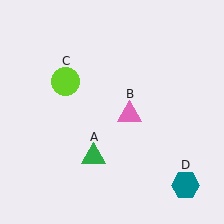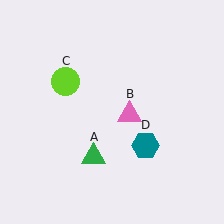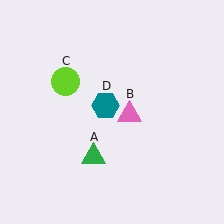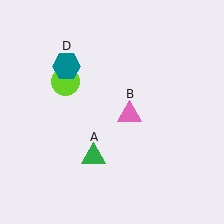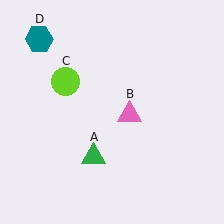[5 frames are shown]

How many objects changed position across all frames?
1 object changed position: teal hexagon (object D).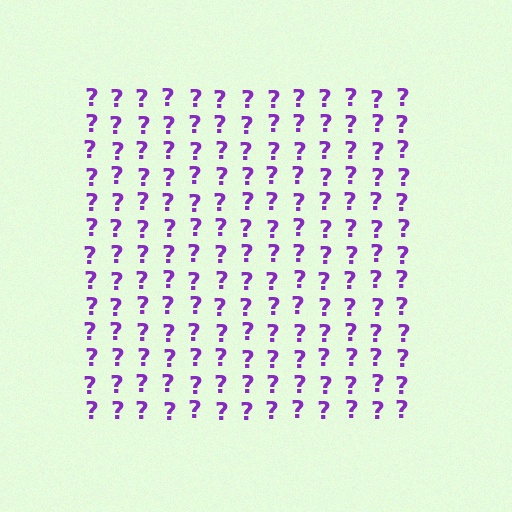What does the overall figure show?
The overall figure shows a square.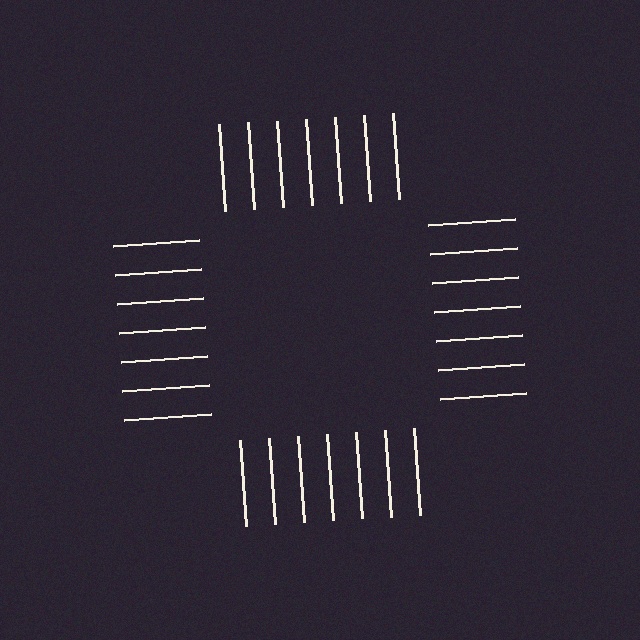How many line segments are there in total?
28 — 7 along each of the 4 edges.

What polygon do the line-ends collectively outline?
An illusory square — the line segments terminate on its edges but no continuous stroke is drawn.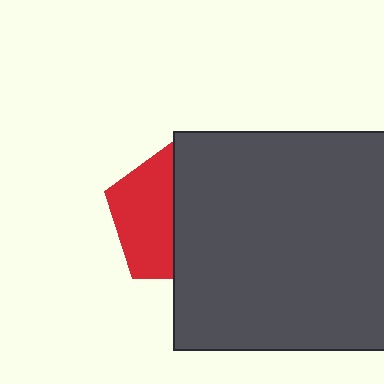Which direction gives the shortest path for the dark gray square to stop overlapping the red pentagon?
Moving right gives the shortest separation.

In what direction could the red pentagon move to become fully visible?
The red pentagon could move left. That would shift it out from behind the dark gray square entirely.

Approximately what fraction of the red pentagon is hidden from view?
Roughly 55% of the red pentagon is hidden behind the dark gray square.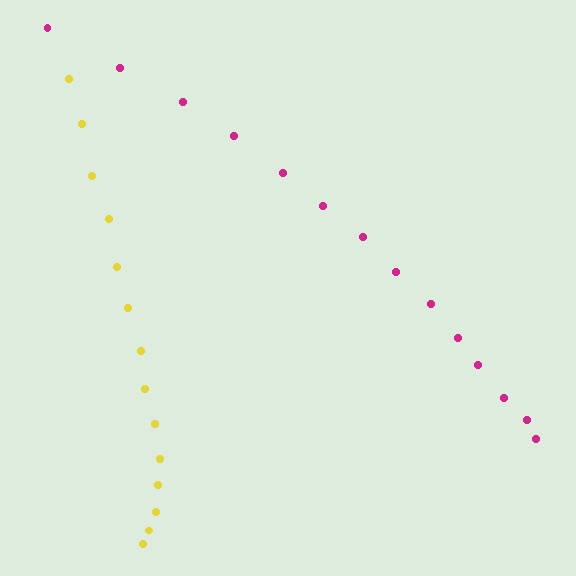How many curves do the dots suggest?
There are 2 distinct paths.